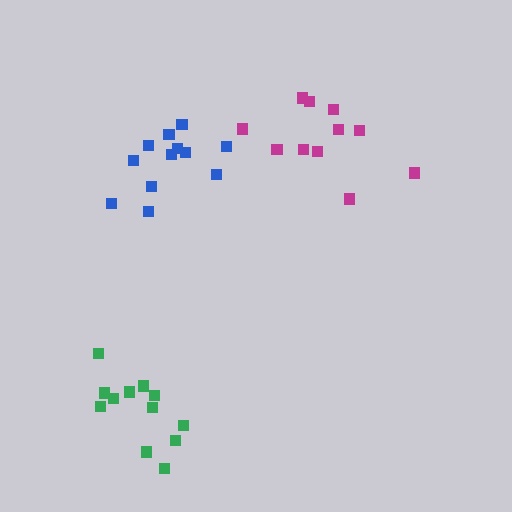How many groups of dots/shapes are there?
There are 3 groups.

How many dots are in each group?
Group 1: 12 dots, Group 2: 11 dots, Group 3: 12 dots (35 total).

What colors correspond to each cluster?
The clusters are colored: green, magenta, blue.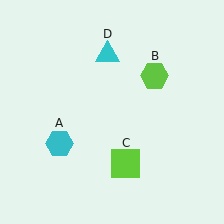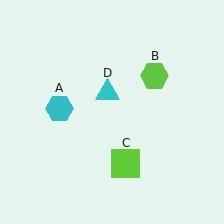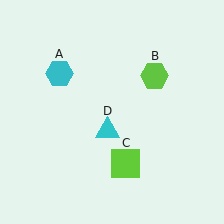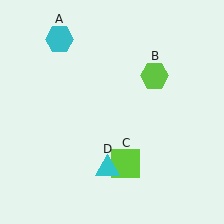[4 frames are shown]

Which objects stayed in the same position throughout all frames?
Lime hexagon (object B) and lime square (object C) remained stationary.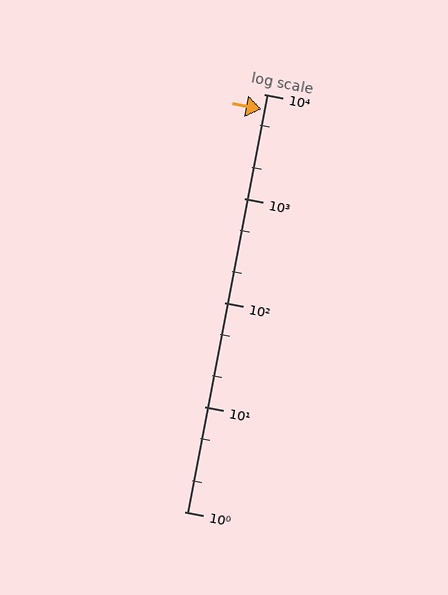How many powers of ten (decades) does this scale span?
The scale spans 4 decades, from 1 to 10000.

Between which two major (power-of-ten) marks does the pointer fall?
The pointer is between 1000 and 10000.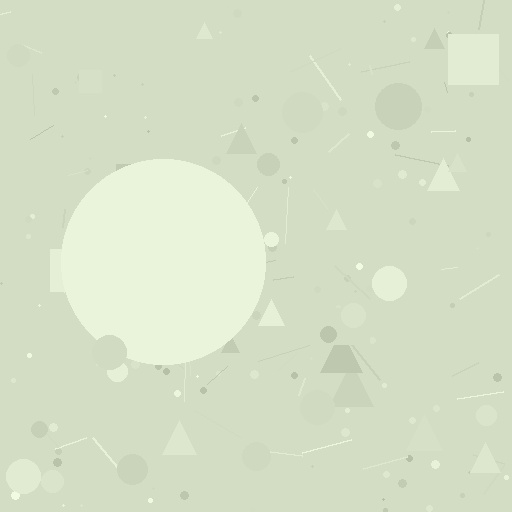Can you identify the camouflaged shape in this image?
The camouflaged shape is a circle.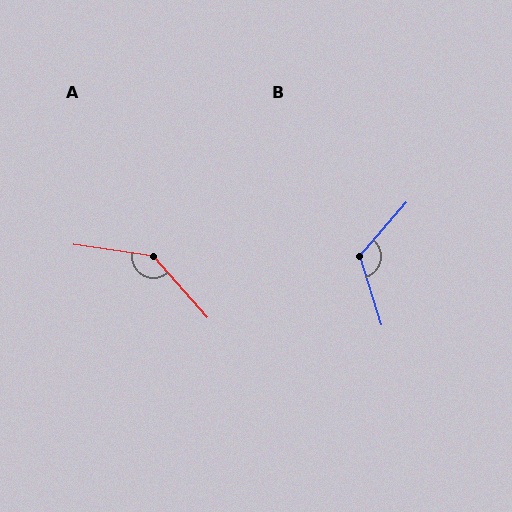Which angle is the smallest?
B, at approximately 122 degrees.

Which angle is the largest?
A, at approximately 140 degrees.